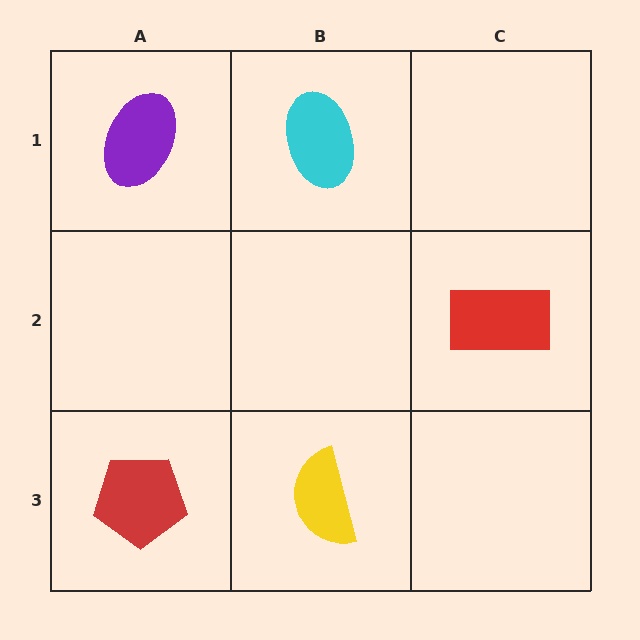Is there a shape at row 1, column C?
No, that cell is empty.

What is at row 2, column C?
A red rectangle.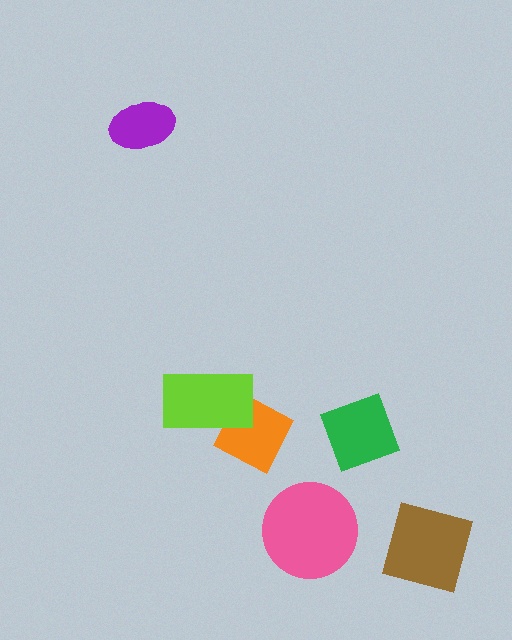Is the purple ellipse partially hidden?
No, no other shape covers it.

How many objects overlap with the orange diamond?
1 object overlaps with the orange diamond.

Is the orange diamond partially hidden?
Yes, it is partially covered by another shape.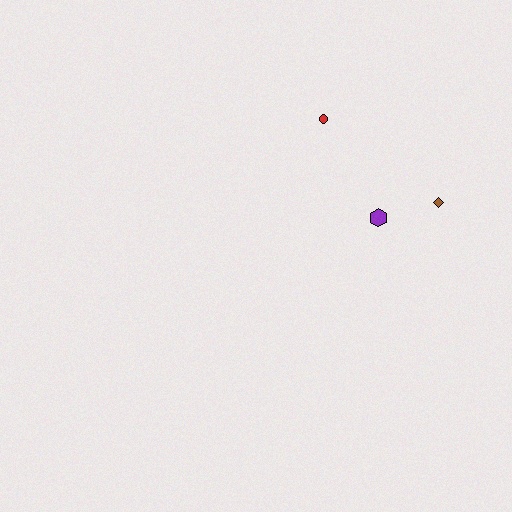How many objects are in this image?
There are 3 objects.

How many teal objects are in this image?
There are no teal objects.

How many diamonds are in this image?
There is 1 diamond.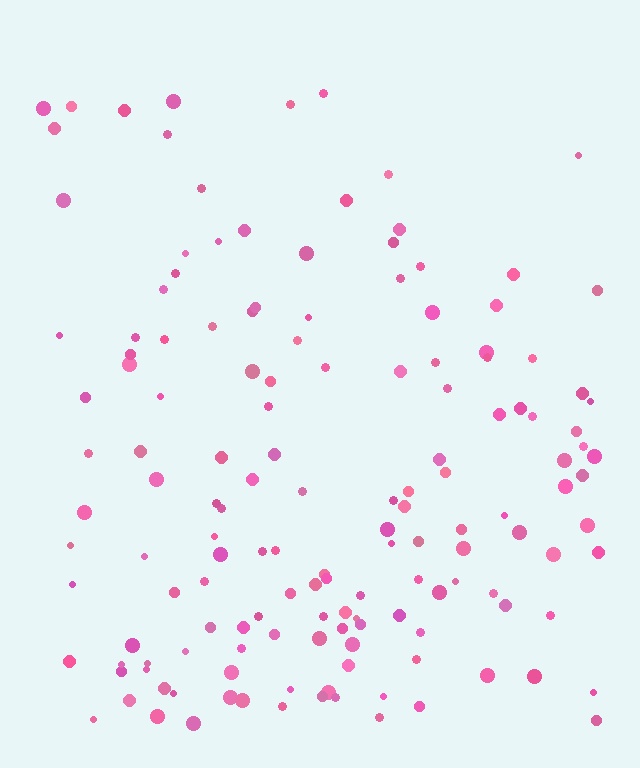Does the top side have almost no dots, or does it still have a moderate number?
Still a moderate number, just noticeably fewer than the bottom.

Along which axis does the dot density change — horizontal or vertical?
Vertical.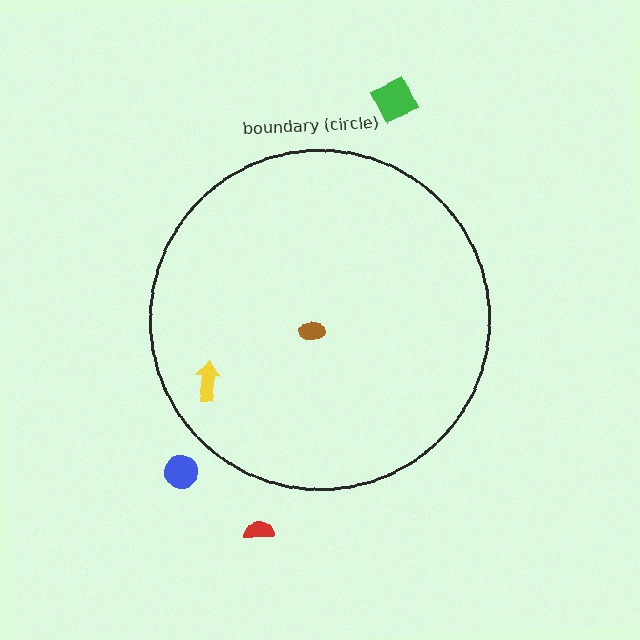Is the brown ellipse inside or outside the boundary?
Inside.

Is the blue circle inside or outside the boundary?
Outside.